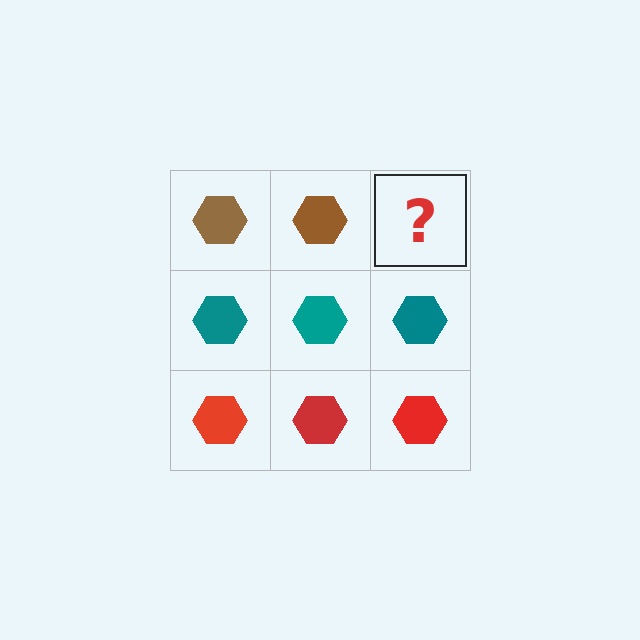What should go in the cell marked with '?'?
The missing cell should contain a brown hexagon.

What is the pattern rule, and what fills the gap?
The rule is that each row has a consistent color. The gap should be filled with a brown hexagon.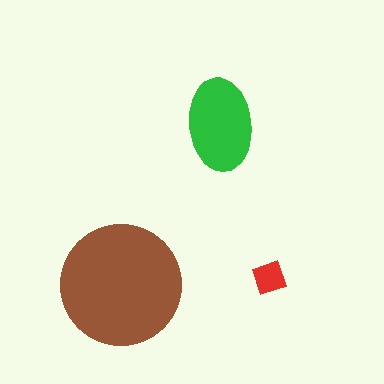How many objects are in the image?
There are 3 objects in the image.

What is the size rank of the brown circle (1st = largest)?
1st.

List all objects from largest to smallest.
The brown circle, the green ellipse, the red diamond.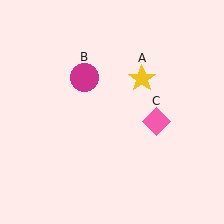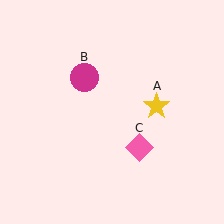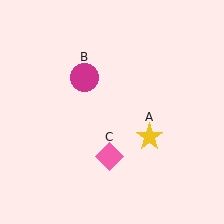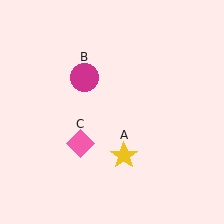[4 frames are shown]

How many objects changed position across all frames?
2 objects changed position: yellow star (object A), pink diamond (object C).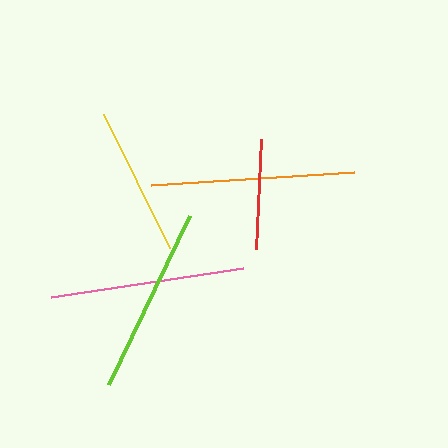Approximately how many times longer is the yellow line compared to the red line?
The yellow line is approximately 1.4 times the length of the red line.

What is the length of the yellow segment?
The yellow segment is approximately 150 pixels long.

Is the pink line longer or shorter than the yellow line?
The pink line is longer than the yellow line.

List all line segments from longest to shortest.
From longest to shortest: orange, pink, lime, yellow, red.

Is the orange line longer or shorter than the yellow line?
The orange line is longer than the yellow line.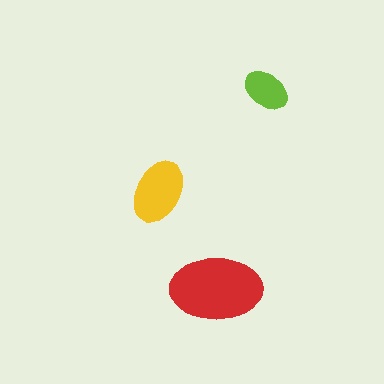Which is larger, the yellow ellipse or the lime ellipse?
The yellow one.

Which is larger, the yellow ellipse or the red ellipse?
The red one.